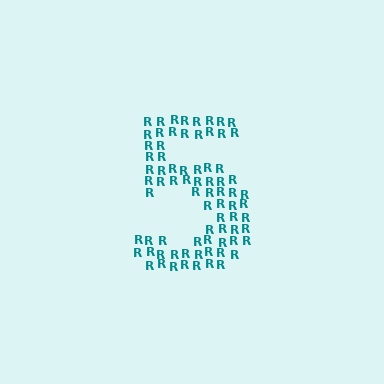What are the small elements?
The small elements are letter R's.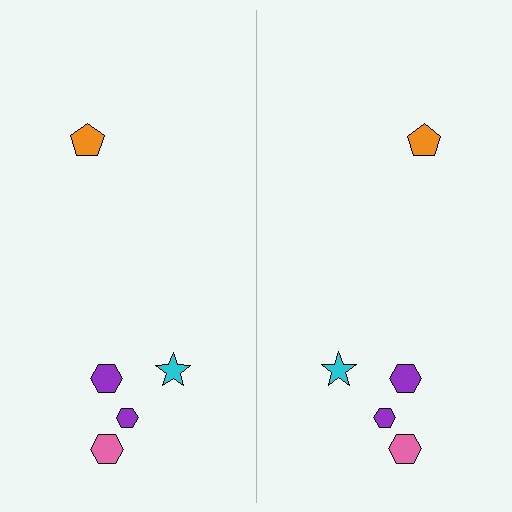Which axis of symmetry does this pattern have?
The pattern has a vertical axis of symmetry running through the center of the image.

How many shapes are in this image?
There are 10 shapes in this image.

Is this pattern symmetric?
Yes, this pattern has bilateral (reflection) symmetry.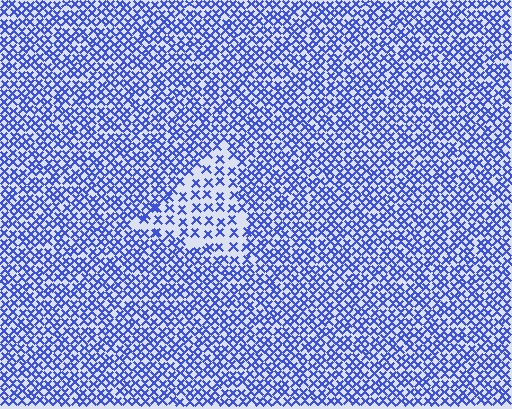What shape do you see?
I see a triangle.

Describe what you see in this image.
The image contains small blue elements arranged at two different densities. A triangle-shaped region is visible where the elements are less densely packed than the surrounding area.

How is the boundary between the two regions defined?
The boundary is defined by a change in element density (approximately 2.0x ratio). All elements are the same color, size, and shape.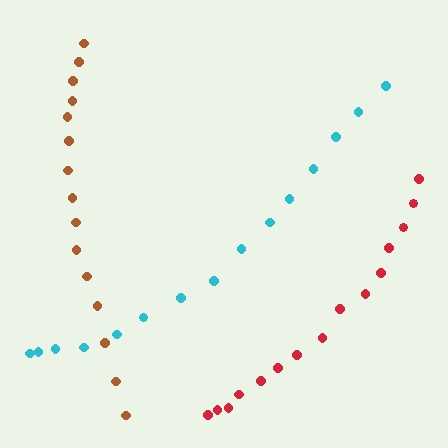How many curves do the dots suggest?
There are 3 distinct paths.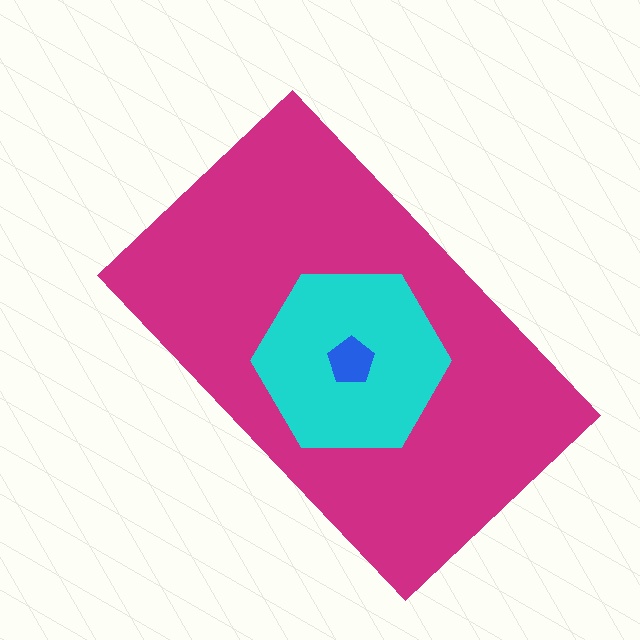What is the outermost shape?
The magenta rectangle.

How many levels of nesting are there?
3.